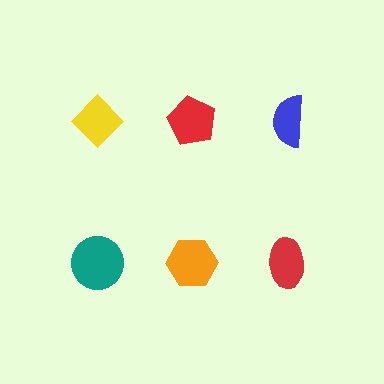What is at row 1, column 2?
A red pentagon.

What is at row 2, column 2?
An orange hexagon.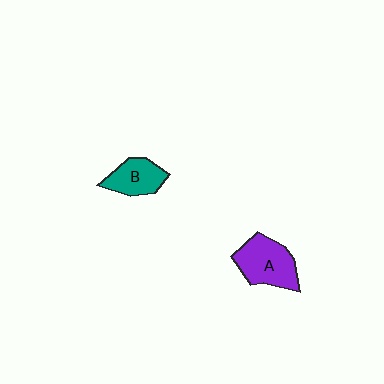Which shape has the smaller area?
Shape B (teal).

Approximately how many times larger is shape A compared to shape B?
Approximately 1.4 times.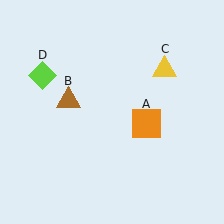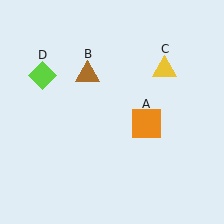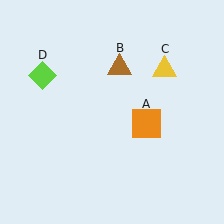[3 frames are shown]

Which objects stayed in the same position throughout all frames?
Orange square (object A) and yellow triangle (object C) and lime diamond (object D) remained stationary.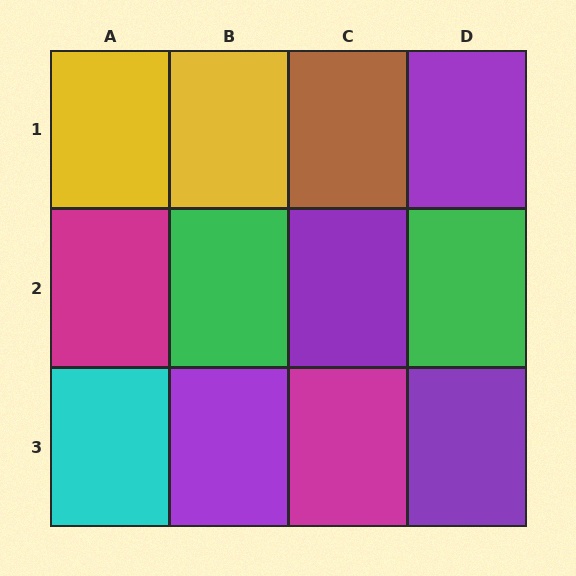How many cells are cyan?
1 cell is cyan.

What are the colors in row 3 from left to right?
Cyan, purple, magenta, purple.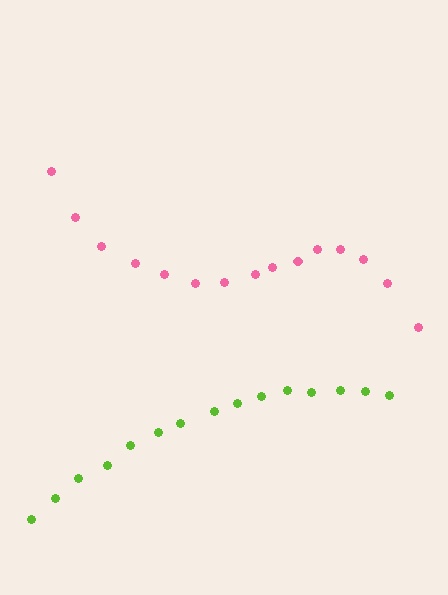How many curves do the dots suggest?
There are 2 distinct paths.